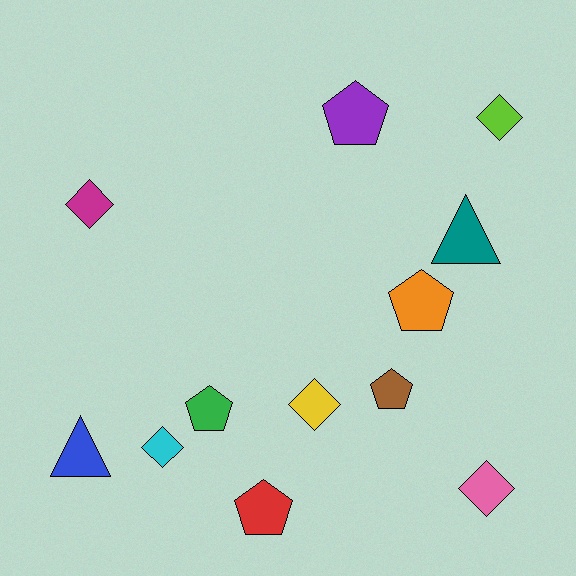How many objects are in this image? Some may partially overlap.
There are 12 objects.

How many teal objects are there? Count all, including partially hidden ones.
There is 1 teal object.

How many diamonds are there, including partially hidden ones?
There are 5 diamonds.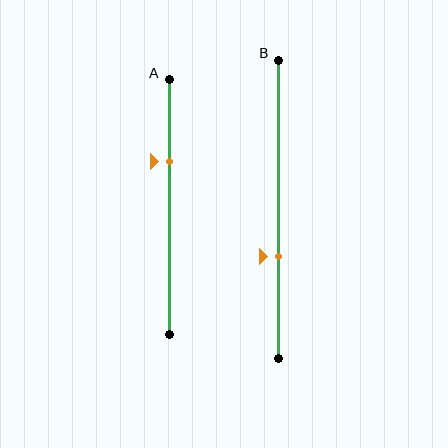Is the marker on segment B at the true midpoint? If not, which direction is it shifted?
No, the marker on segment B is shifted downward by about 16% of the segment length.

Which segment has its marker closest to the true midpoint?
Segment B has its marker closest to the true midpoint.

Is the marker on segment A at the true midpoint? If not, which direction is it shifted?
No, the marker on segment A is shifted upward by about 18% of the segment length.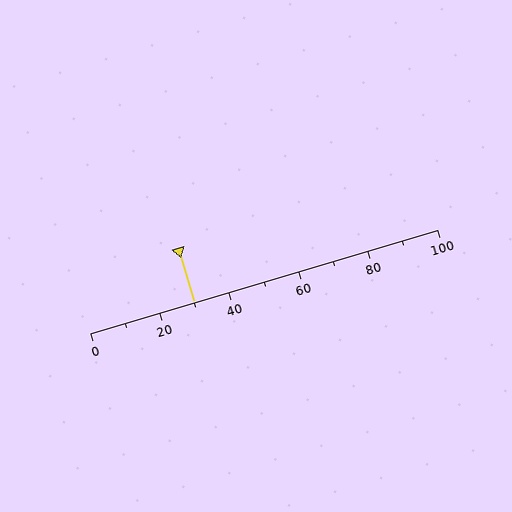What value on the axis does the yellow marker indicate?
The marker indicates approximately 30.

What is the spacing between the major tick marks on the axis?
The major ticks are spaced 20 apart.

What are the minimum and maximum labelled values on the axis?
The axis runs from 0 to 100.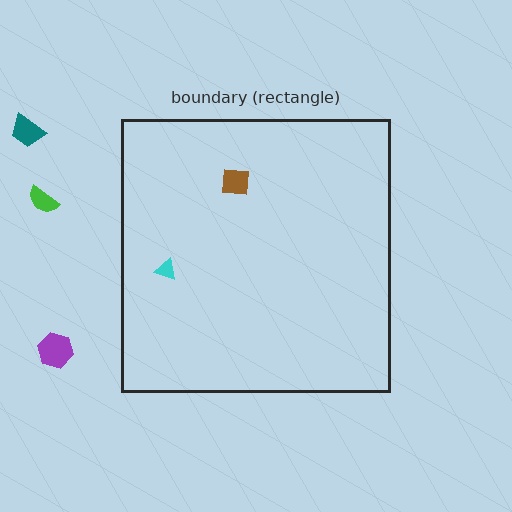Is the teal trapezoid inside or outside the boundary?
Outside.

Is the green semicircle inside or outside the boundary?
Outside.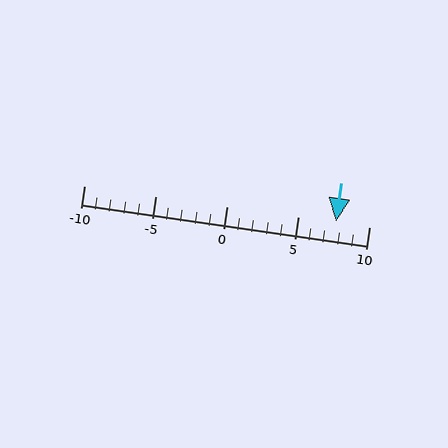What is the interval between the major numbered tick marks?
The major tick marks are spaced 5 units apart.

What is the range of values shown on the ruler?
The ruler shows values from -10 to 10.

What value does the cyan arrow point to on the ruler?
The cyan arrow points to approximately 8.